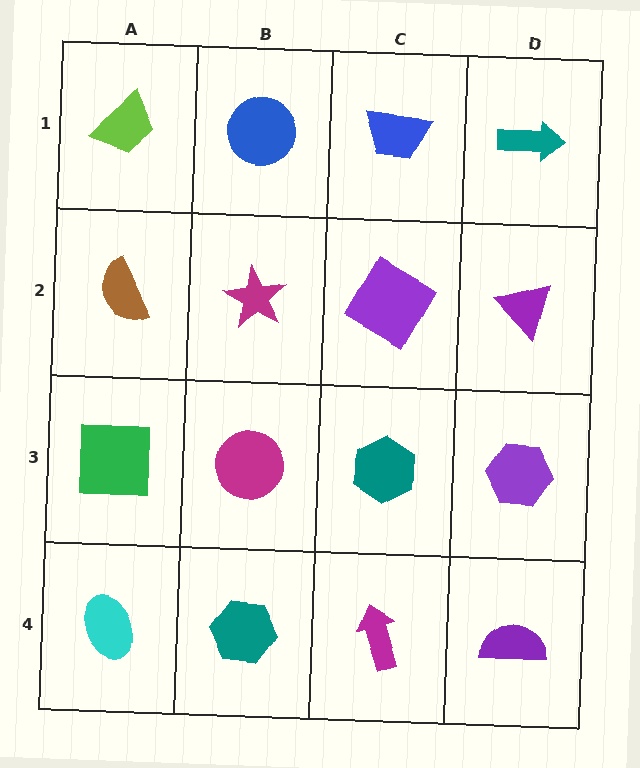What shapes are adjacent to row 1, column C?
A purple diamond (row 2, column C), a blue circle (row 1, column B), a teal arrow (row 1, column D).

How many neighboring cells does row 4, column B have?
3.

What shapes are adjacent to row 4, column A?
A green square (row 3, column A), a teal hexagon (row 4, column B).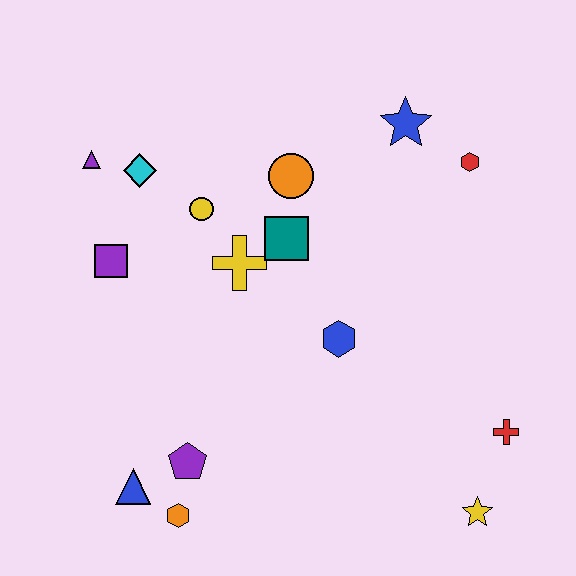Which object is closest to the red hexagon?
The blue star is closest to the red hexagon.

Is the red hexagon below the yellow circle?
No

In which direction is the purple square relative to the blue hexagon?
The purple square is to the left of the blue hexagon.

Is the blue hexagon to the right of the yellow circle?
Yes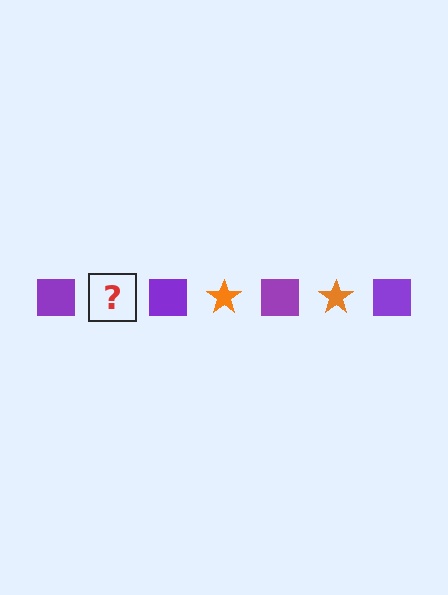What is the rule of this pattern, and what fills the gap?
The rule is that the pattern alternates between purple square and orange star. The gap should be filled with an orange star.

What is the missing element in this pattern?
The missing element is an orange star.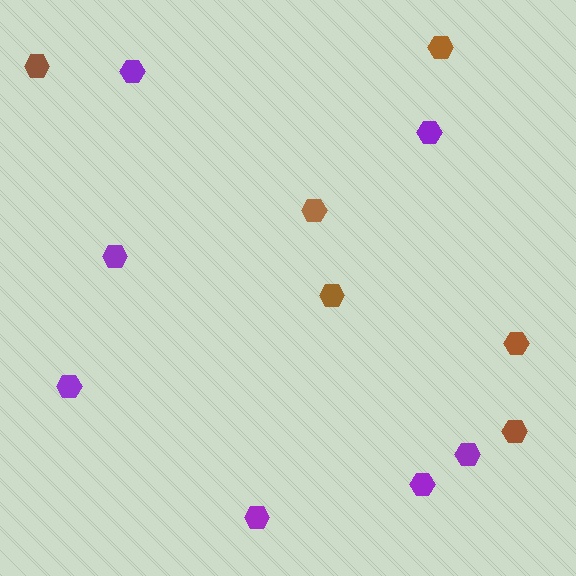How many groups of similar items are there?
There are 2 groups: one group of purple hexagons (7) and one group of brown hexagons (6).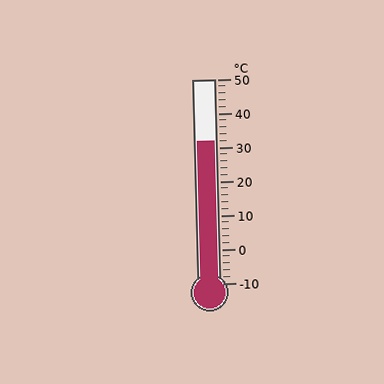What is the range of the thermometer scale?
The thermometer scale ranges from -10°C to 50°C.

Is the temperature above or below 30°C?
The temperature is above 30°C.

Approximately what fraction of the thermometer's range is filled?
The thermometer is filled to approximately 70% of its range.